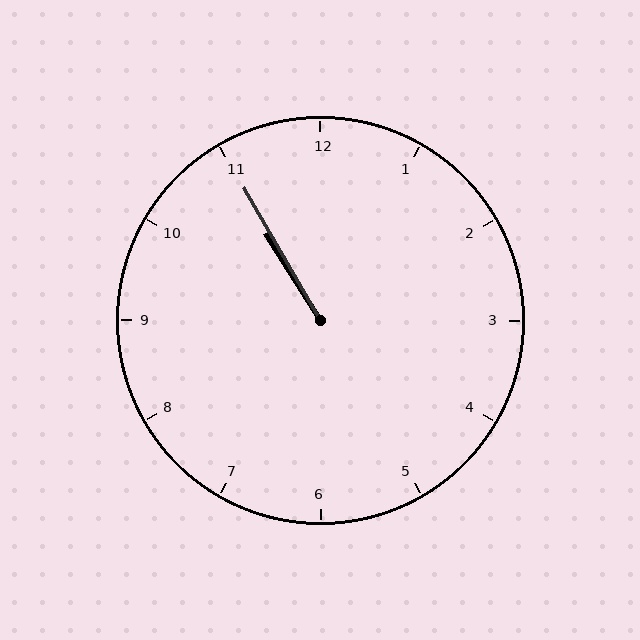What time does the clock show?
10:55.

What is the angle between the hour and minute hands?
Approximately 2 degrees.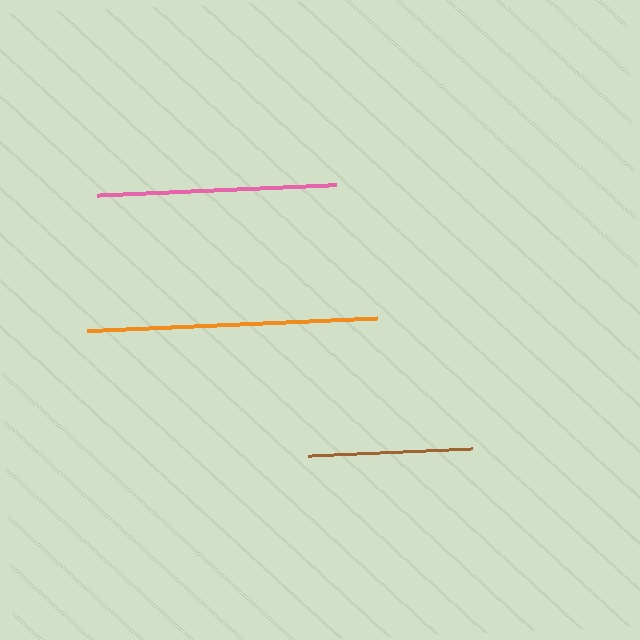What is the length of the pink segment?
The pink segment is approximately 238 pixels long.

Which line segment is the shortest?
The brown line is the shortest at approximately 164 pixels.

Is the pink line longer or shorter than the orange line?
The orange line is longer than the pink line.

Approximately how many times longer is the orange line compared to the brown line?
The orange line is approximately 1.8 times the length of the brown line.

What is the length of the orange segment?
The orange segment is approximately 289 pixels long.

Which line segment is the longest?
The orange line is the longest at approximately 289 pixels.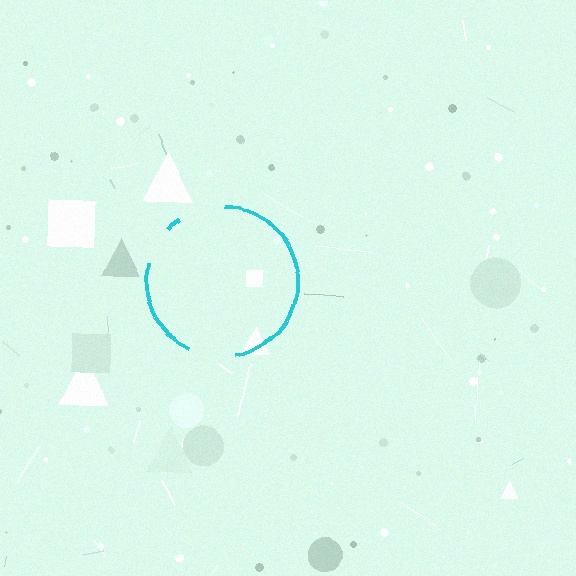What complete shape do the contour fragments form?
The contour fragments form a circle.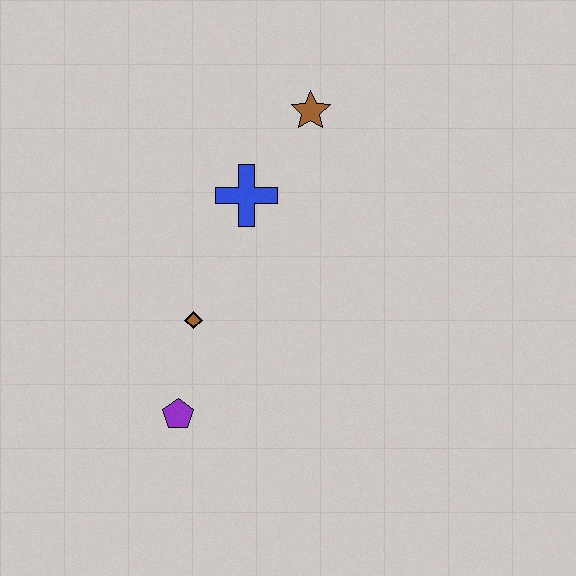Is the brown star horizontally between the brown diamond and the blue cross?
No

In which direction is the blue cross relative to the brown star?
The blue cross is below the brown star.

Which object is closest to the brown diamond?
The purple pentagon is closest to the brown diamond.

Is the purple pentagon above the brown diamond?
No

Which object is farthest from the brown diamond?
The brown star is farthest from the brown diamond.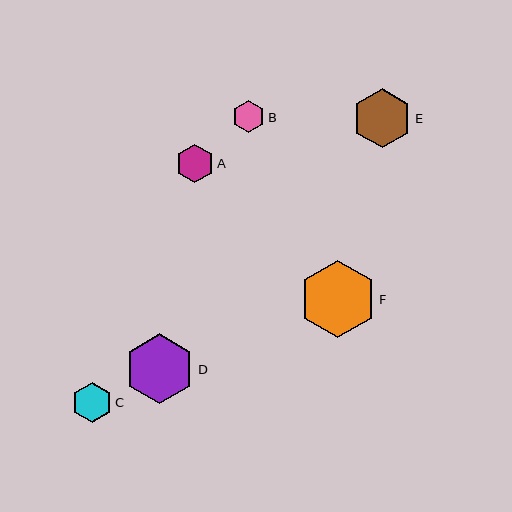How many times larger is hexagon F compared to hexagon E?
Hexagon F is approximately 1.3 times the size of hexagon E.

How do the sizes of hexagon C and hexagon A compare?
Hexagon C and hexagon A are approximately the same size.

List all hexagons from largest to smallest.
From largest to smallest: F, D, E, C, A, B.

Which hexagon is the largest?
Hexagon F is the largest with a size of approximately 77 pixels.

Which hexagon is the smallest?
Hexagon B is the smallest with a size of approximately 32 pixels.